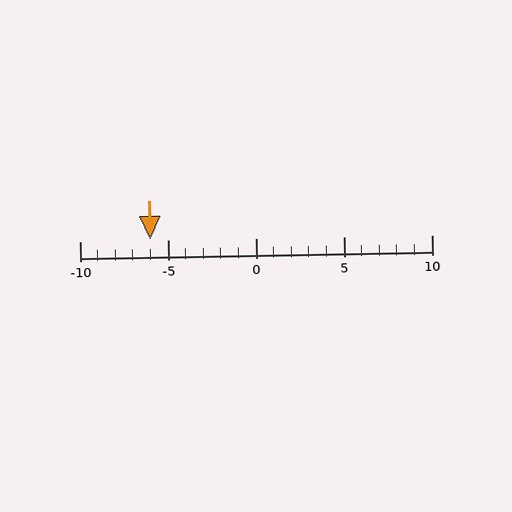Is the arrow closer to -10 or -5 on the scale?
The arrow is closer to -5.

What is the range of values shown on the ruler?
The ruler shows values from -10 to 10.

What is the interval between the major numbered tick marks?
The major tick marks are spaced 5 units apart.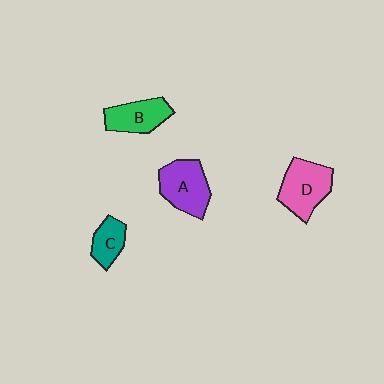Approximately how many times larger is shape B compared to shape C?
Approximately 1.4 times.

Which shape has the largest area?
Shape D (pink).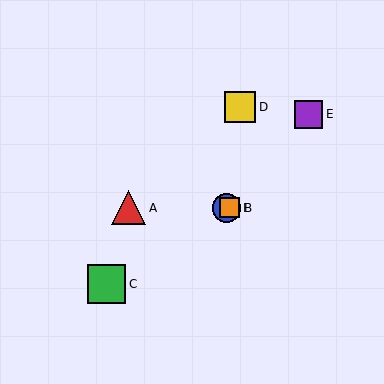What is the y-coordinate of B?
Object B is at y≈208.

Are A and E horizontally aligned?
No, A is at y≈208 and E is at y≈114.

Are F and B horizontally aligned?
Yes, both are at y≈208.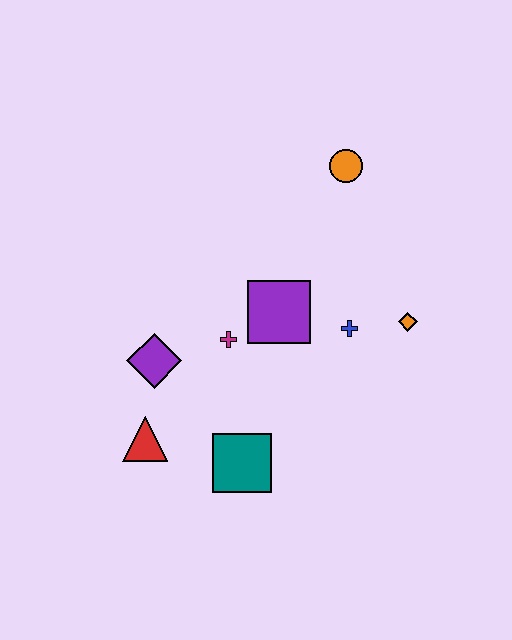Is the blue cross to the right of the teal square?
Yes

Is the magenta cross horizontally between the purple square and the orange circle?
No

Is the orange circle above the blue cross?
Yes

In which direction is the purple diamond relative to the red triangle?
The purple diamond is above the red triangle.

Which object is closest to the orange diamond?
The blue cross is closest to the orange diamond.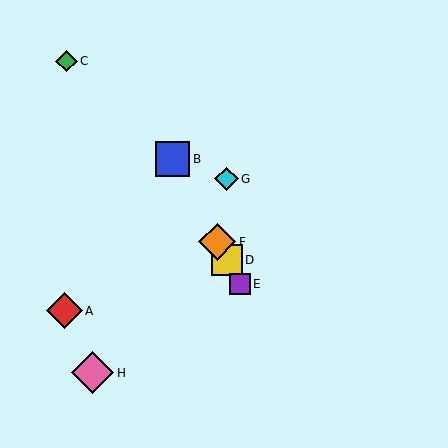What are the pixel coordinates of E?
Object E is at (240, 284).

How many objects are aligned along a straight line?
4 objects (B, D, E, F) are aligned along a straight line.